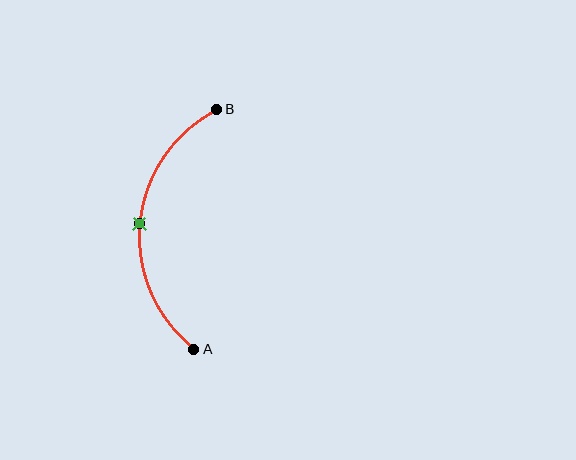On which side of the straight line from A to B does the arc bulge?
The arc bulges to the left of the straight line connecting A and B.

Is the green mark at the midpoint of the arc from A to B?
Yes. The green mark lies on the arc at equal arc-length from both A and B — it is the arc midpoint.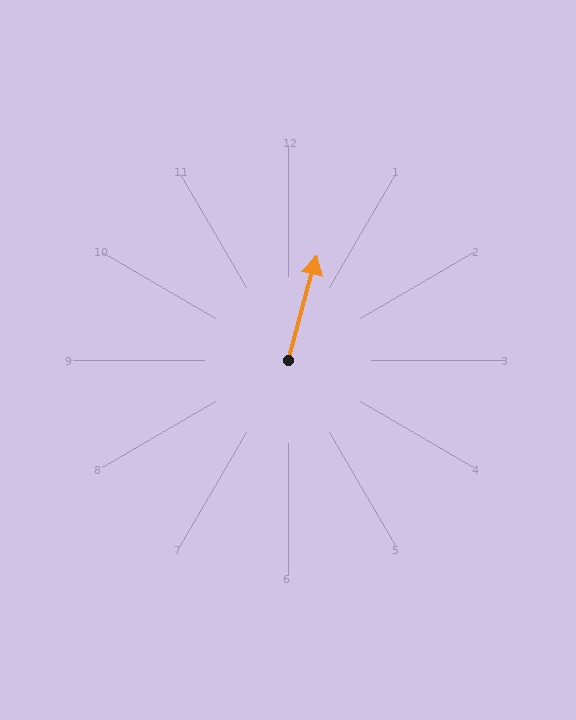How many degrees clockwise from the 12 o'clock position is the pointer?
Approximately 15 degrees.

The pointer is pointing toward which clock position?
Roughly 1 o'clock.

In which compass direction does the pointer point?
North.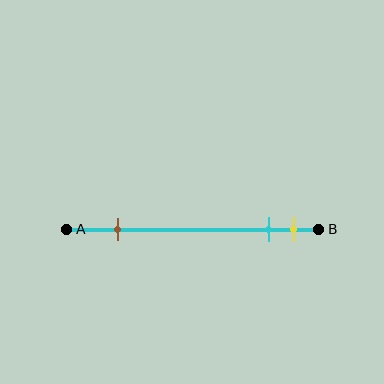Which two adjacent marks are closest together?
The cyan and yellow marks are the closest adjacent pair.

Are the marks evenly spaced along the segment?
No, the marks are not evenly spaced.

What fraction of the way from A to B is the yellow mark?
The yellow mark is approximately 90% (0.9) of the way from A to B.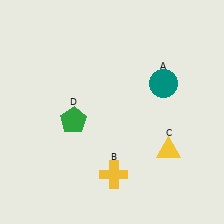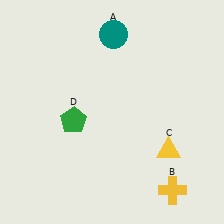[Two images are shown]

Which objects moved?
The objects that moved are: the teal circle (A), the yellow cross (B).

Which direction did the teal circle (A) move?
The teal circle (A) moved left.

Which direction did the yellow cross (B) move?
The yellow cross (B) moved right.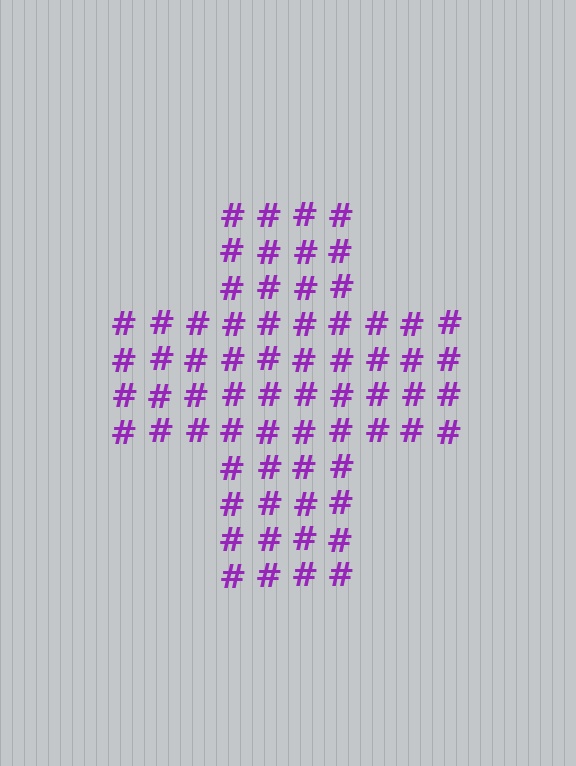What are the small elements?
The small elements are hash symbols.